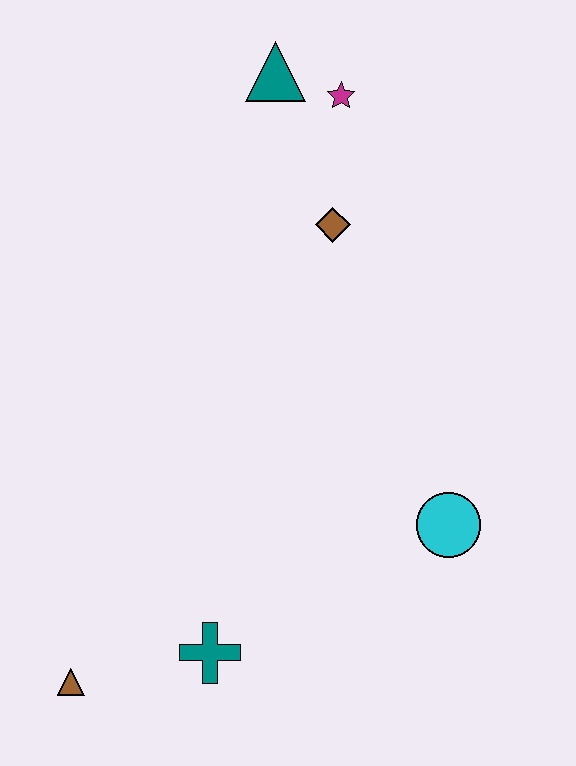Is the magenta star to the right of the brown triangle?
Yes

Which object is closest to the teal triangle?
The magenta star is closest to the teal triangle.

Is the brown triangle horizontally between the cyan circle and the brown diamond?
No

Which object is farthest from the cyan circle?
The teal triangle is farthest from the cyan circle.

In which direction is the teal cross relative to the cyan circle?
The teal cross is to the left of the cyan circle.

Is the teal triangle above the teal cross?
Yes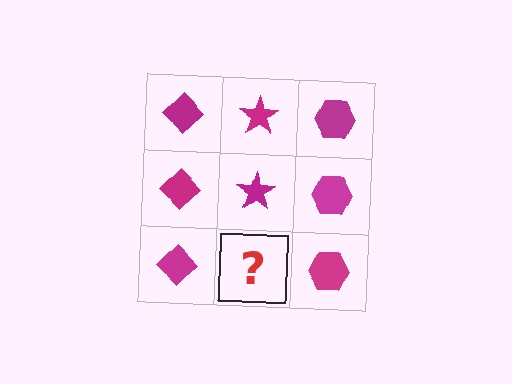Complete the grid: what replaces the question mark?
The question mark should be replaced with a magenta star.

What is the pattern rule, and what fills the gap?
The rule is that each column has a consistent shape. The gap should be filled with a magenta star.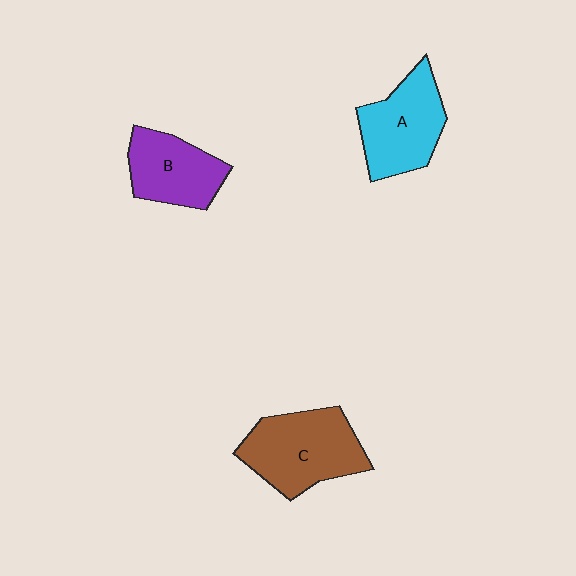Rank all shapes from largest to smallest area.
From largest to smallest: C (brown), A (cyan), B (purple).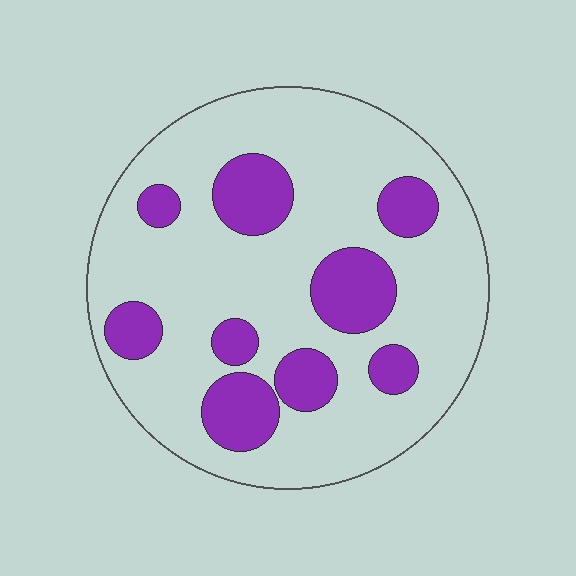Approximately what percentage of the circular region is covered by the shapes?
Approximately 25%.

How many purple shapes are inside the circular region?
9.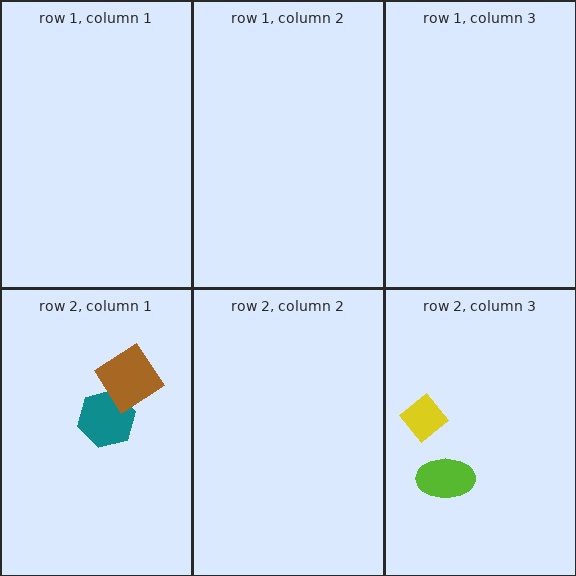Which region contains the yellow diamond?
The row 2, column 3 region.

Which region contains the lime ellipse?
The row 2, column 3 region.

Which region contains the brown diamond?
The row 2, column 1 region.